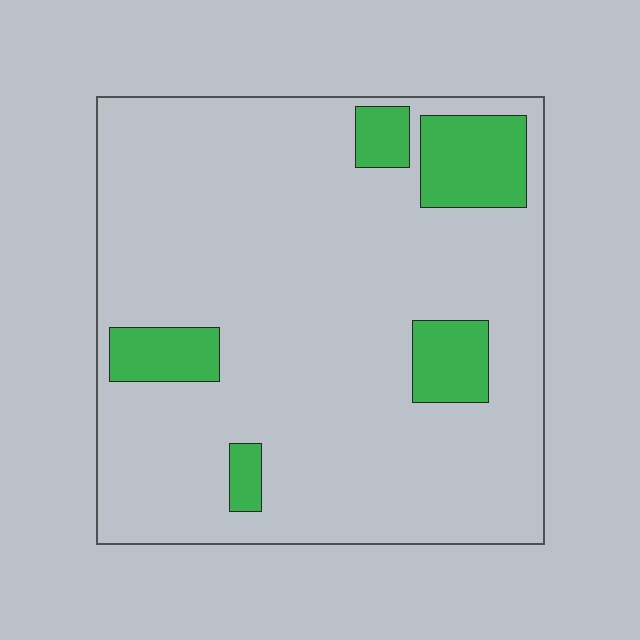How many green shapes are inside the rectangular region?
5.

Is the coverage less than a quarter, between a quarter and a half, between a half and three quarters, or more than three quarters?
Less than a quarter.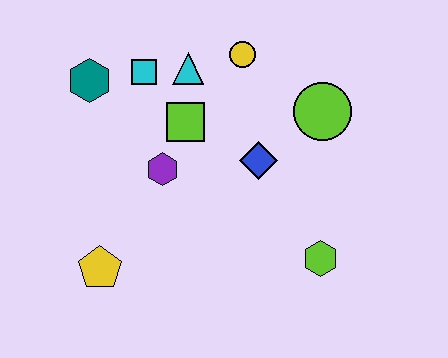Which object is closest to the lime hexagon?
The blue diamond is closest to the lime hexagon.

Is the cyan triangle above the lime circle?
Yes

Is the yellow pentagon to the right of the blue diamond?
No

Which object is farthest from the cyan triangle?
The lime hexagon is farthest from the cyan triangle.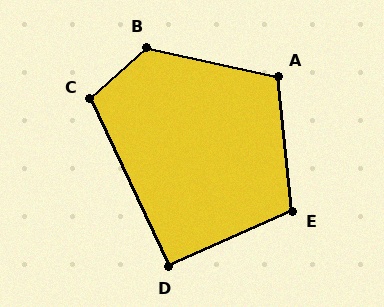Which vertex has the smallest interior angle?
D, at approximately 91 degrees.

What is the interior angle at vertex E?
Approximately 108 degrees (obtuse).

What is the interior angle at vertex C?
Approximately 108 degrees (obtuse).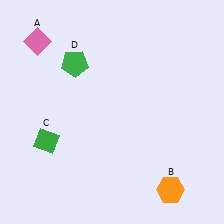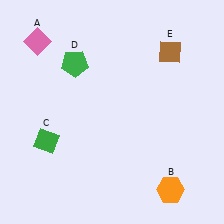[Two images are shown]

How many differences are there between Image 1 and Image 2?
There is 1 difference between the two images.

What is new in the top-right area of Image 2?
A brown diamond (E) was added in the top-right area of Image 2.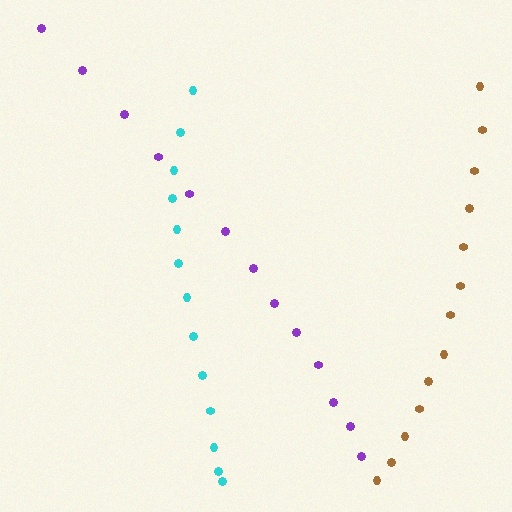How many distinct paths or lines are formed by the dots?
There are 3 distinct paths.